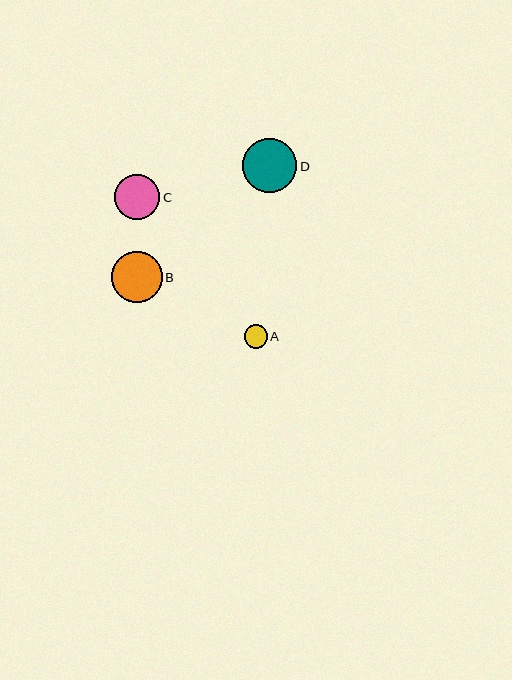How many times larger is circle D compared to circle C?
Circle D is approximately 1.2 times the size of circle C.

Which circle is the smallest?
Circle A is the smallest with a size of approximately 23 pixels.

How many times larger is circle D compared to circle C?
Circle D is approximately 1.2 times the size of circle C.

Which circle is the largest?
Circle D is the largest with a size of approximately 54 pixels.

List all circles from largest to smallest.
From largest to smallest: D, B, C, A.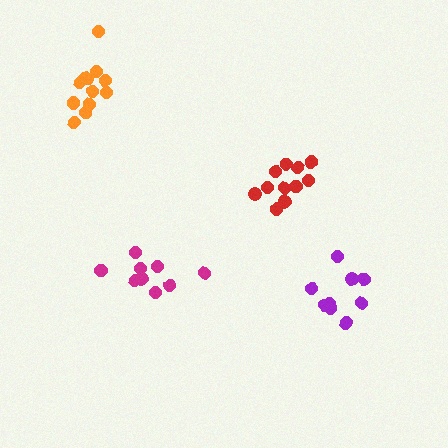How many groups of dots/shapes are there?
There are 4 groups.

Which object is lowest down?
The purple cluster is bottommost.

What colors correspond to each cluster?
The clusters are colored: red, purple, magenta, orange.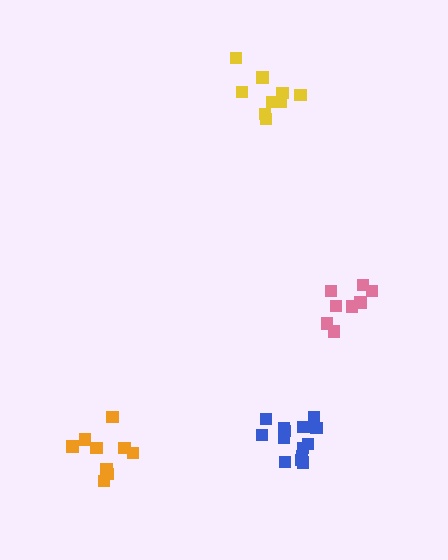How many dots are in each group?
Group 1: 9 dots, Group 2: 14 dots, Group 3: 8 dots, Group 4: 9 dots (40 total).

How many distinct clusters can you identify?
There are 4 distinct clusters.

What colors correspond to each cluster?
The clusters are colored: yellow, blue, pink, orange.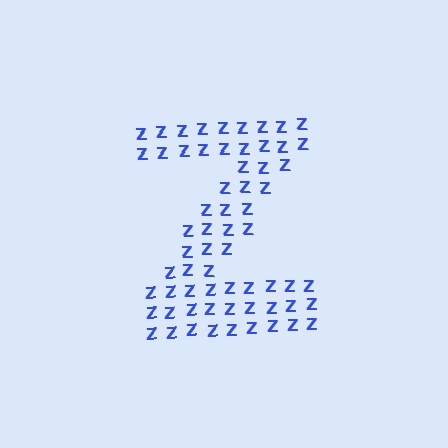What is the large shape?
The large shape is the letter Z.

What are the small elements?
The small elements are letter Z's.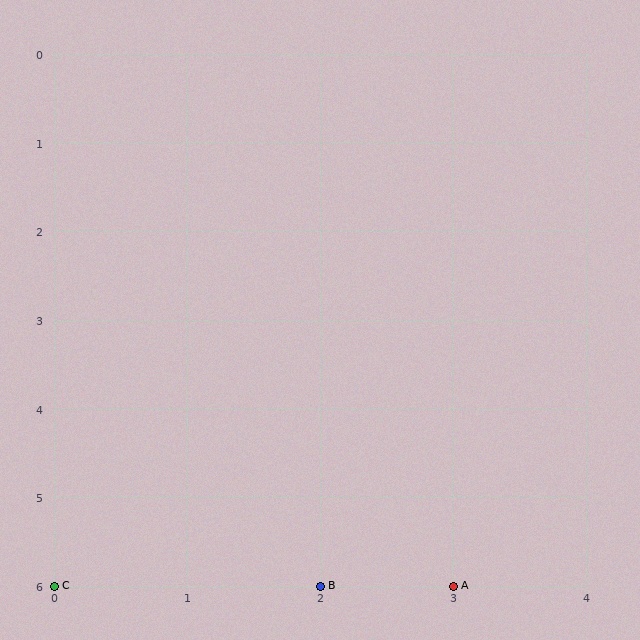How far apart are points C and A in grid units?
Points C and A are 3 columns apart.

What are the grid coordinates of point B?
Point B is at grid coordinates (2, 6).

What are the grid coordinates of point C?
Point C is at grid coordinates (0, 6).